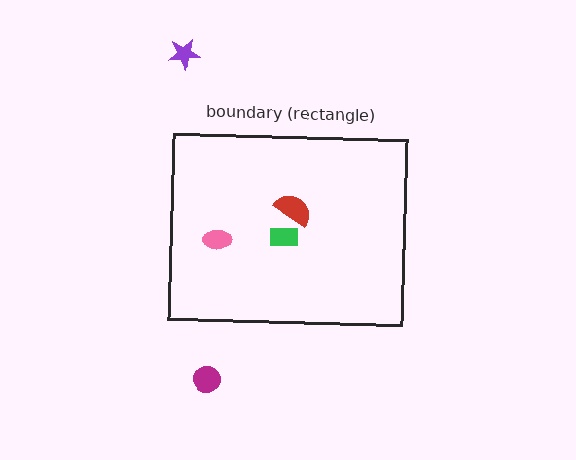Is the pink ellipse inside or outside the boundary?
Inside.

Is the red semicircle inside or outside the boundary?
Inside.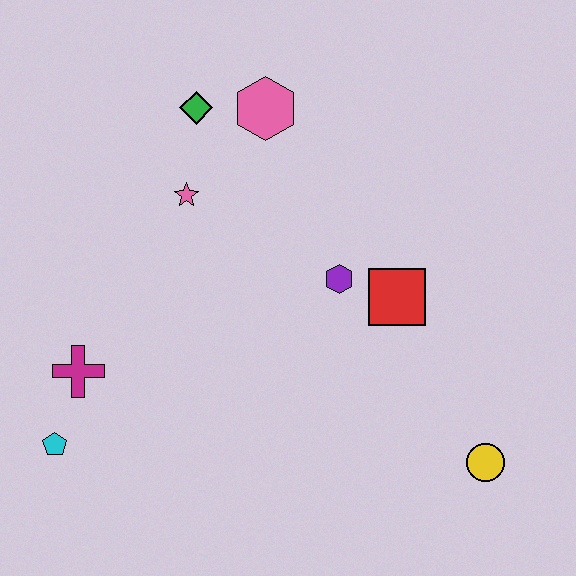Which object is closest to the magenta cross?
The cyan pentagon is closest to the magenta cross.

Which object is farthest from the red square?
The cyan pentagon is farthest from the red square.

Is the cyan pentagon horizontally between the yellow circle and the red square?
No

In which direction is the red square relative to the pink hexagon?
The red square is below the pink hexagon.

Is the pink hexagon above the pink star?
Yes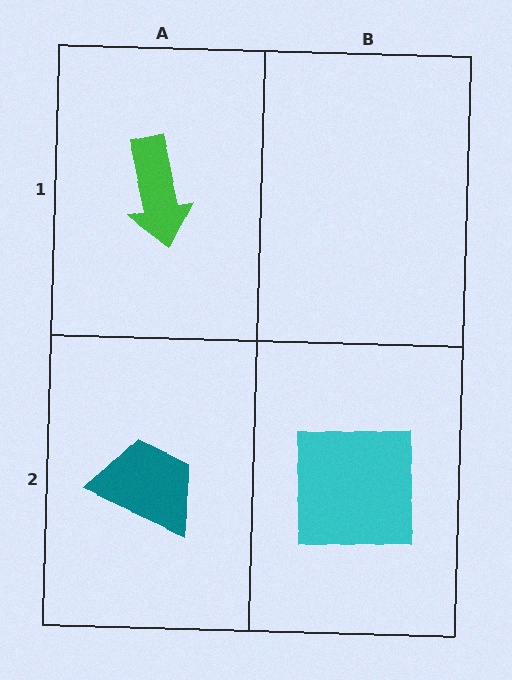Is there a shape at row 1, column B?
No, that cell is empty.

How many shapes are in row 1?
1 shape.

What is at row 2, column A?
A teal trapezoid.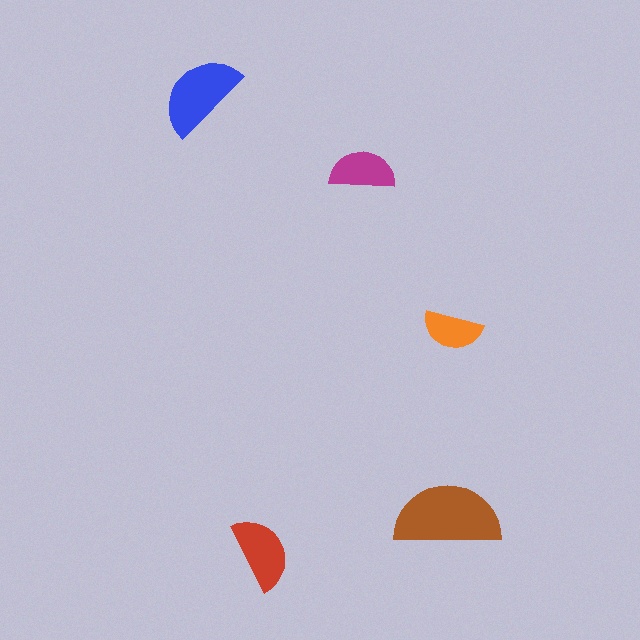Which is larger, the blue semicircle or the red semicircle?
The blue one.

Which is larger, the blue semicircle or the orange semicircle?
The blue one.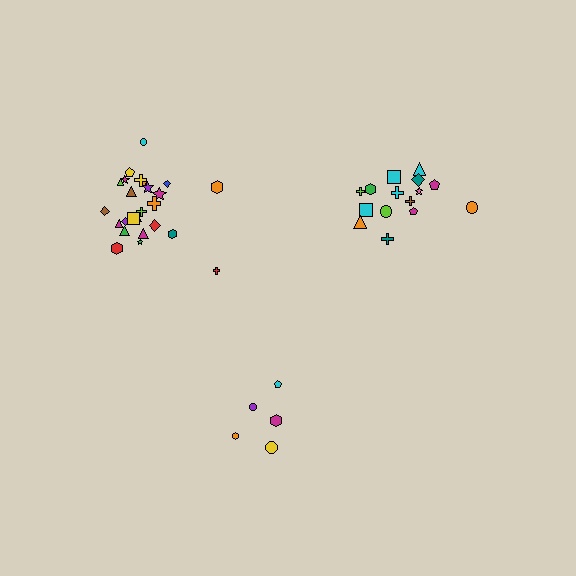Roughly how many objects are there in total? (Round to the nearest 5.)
Roughly 45 objects in total.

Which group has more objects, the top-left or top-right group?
The top-left group.